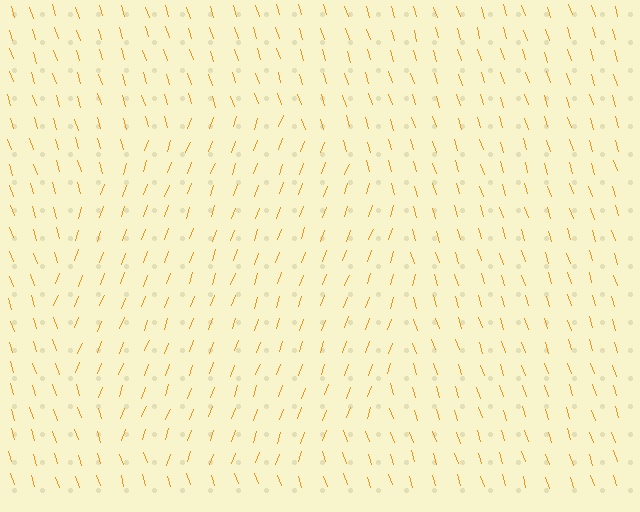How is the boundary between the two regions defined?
The boundary is defined purely by a change in line orientation (approximately 38 degrees difference). All lines are the same color and thickness.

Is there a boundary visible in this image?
Yes, there is a texture boundary formed by a change in line orientation.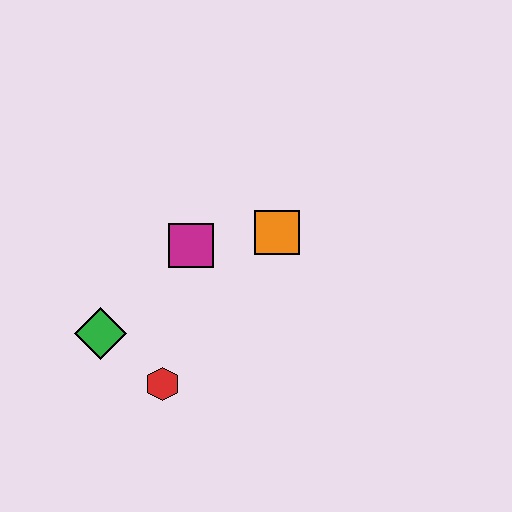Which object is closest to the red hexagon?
The green diamond is closest to the red hexagon.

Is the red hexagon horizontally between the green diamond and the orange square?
Yes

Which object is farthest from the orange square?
The green diamond is farthest from the orange square.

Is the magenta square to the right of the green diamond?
Yes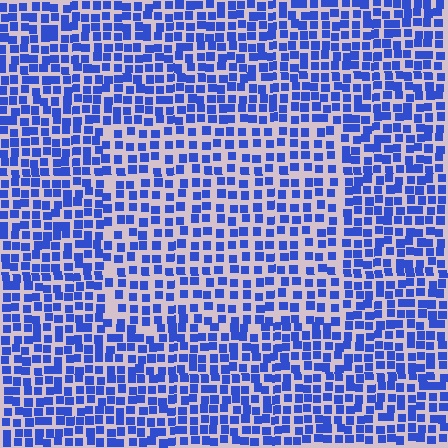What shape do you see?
I see a rectangle.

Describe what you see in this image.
The image contains small blue elements arranged at two different densities. A rectangle-shaped region is visible where the elements are less densely packed than the surrounding area.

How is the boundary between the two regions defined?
The boundary is defined by a change in element density (approximately 1.5x ratio). All elements are the same color, size, and shape.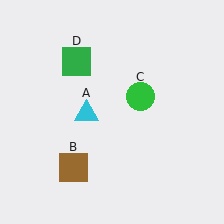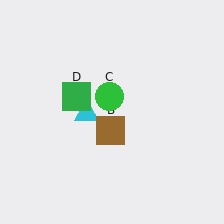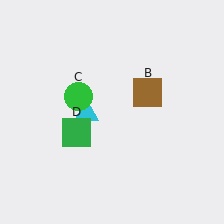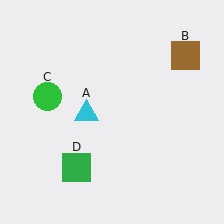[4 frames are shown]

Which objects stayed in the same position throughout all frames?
Cyan triangle (object A) remained stationary.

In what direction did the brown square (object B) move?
The brown square (object B) moved up and to the right.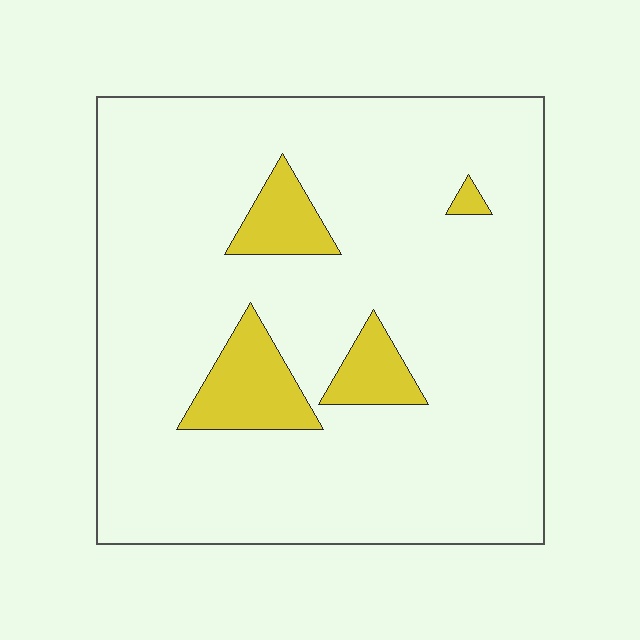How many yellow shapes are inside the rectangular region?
4.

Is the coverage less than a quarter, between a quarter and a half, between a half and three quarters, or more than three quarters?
Less than a quarter.